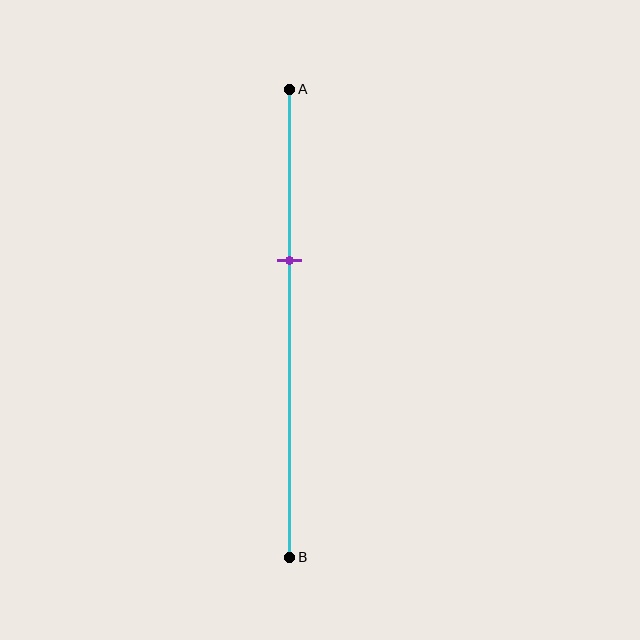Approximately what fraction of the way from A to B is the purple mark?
The purple mark is approximately 35% of the way from A to B.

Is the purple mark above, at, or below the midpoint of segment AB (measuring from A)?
The purple mark is above the midpoint of segment AB.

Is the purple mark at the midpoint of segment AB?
No, the mark is at about 35% from A, not at the 50% midpoint.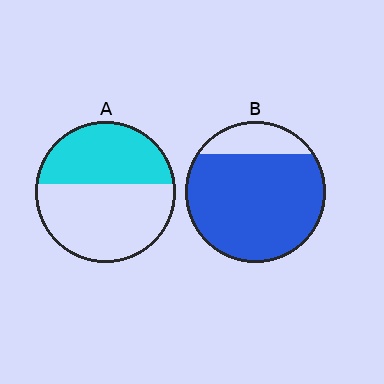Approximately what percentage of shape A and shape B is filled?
A is approximately 45% and B is approximately 80%.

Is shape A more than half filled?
No.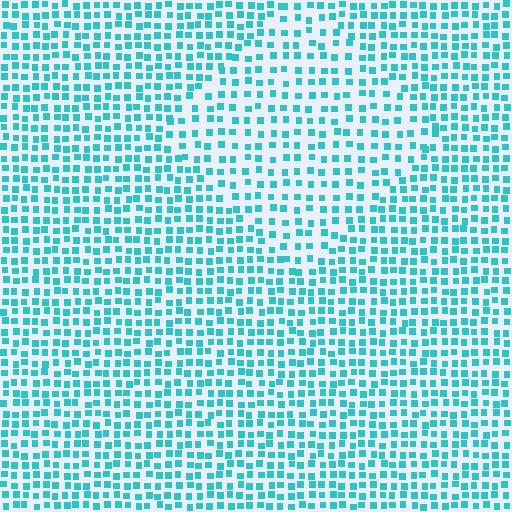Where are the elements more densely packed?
The elements are more densely packed outside the diamond boundary.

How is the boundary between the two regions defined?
The boundary is defined by a change in element density (approximately 1.5x ratio). All elements are the same color, size, and shape.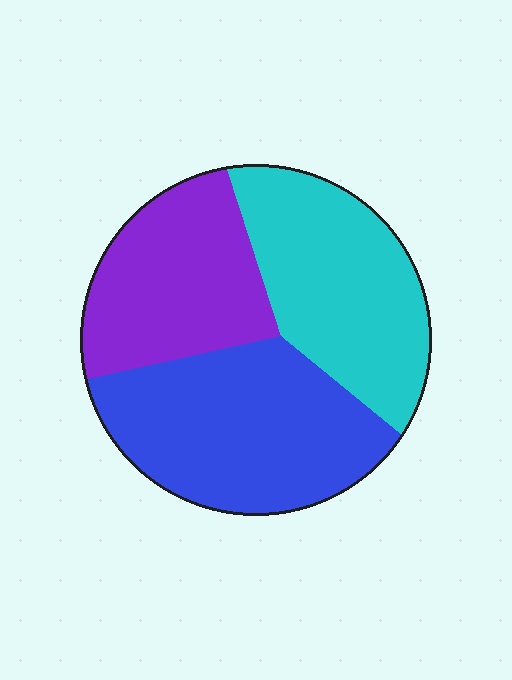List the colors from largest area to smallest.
From largest to smallest: blue, cyan, purple.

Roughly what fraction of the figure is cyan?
Cyan covers about 35% of the figure.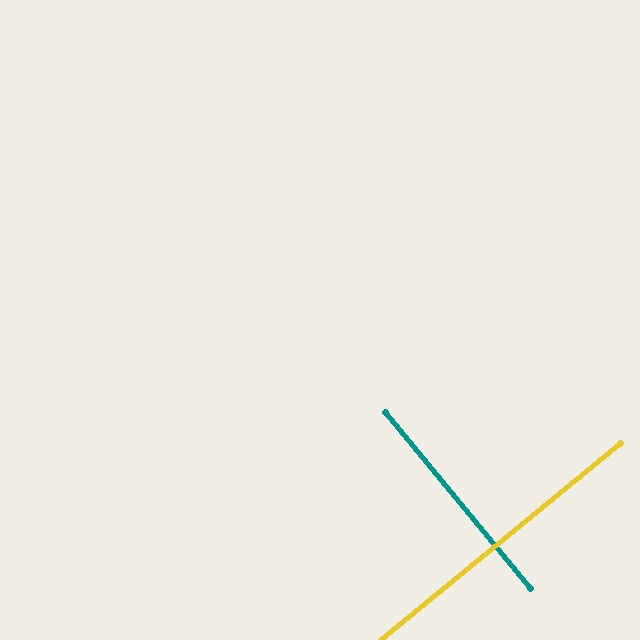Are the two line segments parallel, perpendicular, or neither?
Perpendicular — they meet at approximately 90°.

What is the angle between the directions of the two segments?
Approximately 90 degrees.